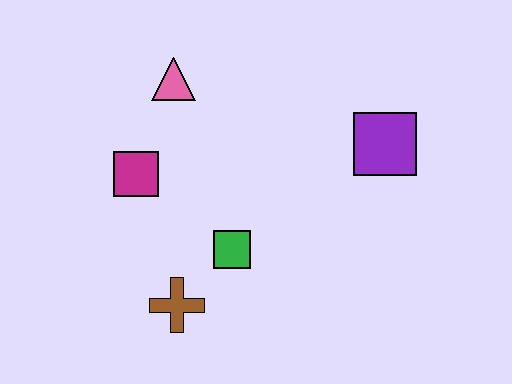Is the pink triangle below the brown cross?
No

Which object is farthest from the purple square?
The brown cross is farthest from the purple square.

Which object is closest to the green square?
The brown cross is closest to the green square.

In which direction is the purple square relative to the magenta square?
The purple square is to the right of the magenta square.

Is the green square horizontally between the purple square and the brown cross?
Yes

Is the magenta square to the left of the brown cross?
Yes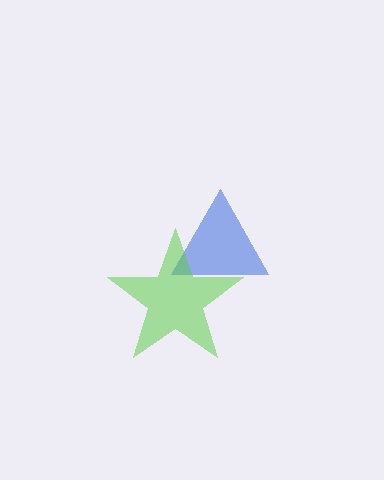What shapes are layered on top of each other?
The layered shapes are: a blue triangle, a lime star.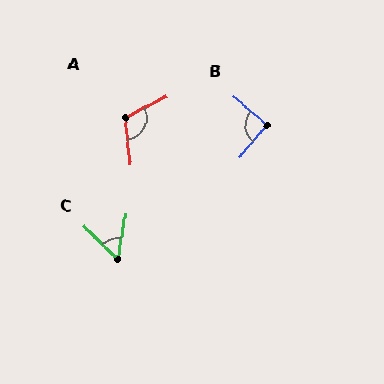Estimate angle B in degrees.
Approximately 89 degrees.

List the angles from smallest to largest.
C (55°), B (89°), A (111°).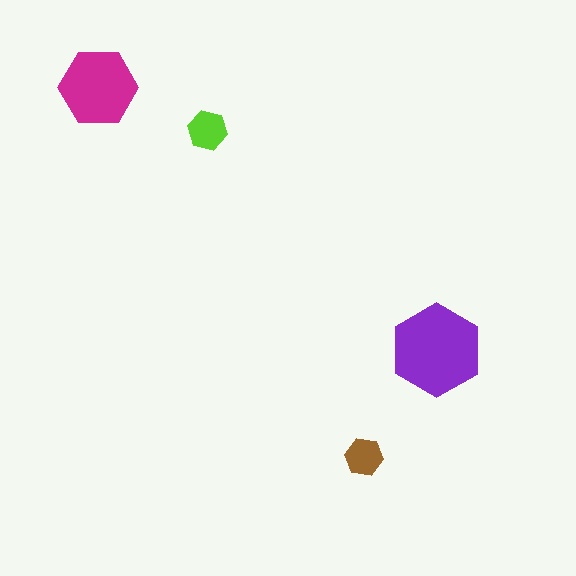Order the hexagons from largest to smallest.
the purple one, the magenta one, the lime one, the brown one.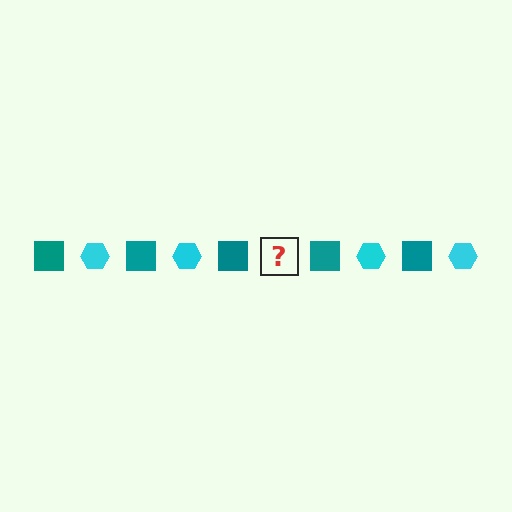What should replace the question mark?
The question mark should be replaced with a cyan hexagon.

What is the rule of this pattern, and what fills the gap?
The rule is that the pattern alternates between teal square and cyan hexagon. The gap should be filled with a cyan hexagon.